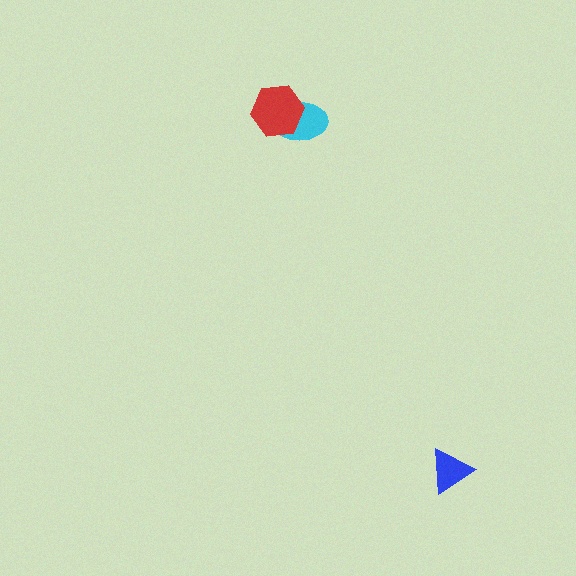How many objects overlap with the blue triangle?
0 objects overlap with the blue triangle.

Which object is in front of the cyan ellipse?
The red hexagon is in front of the cyan ellipse.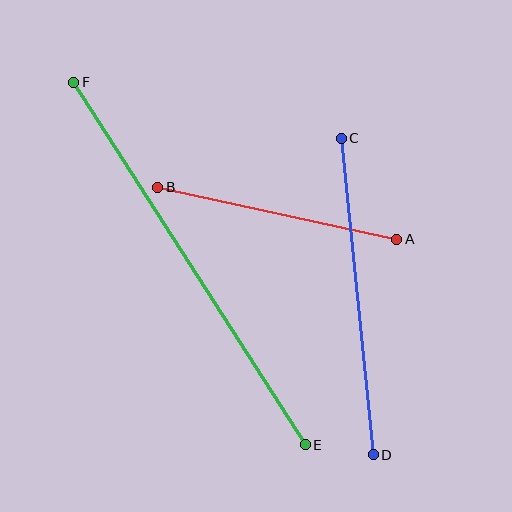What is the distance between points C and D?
The distance is approximately 318 pixels.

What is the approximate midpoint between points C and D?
The midpoint is at approximately (357, 296) pixels.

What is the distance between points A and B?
The distance is approximately 245 pixels.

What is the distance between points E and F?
The distance is approximately 430 pixels.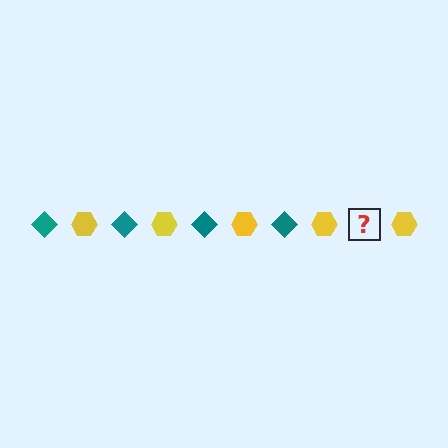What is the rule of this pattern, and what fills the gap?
The rule is that the pattern alternates between teal diamond and yellow hexagon. The gap should be filled with a teal diamond.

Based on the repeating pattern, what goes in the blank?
The blank should be a teal diamond.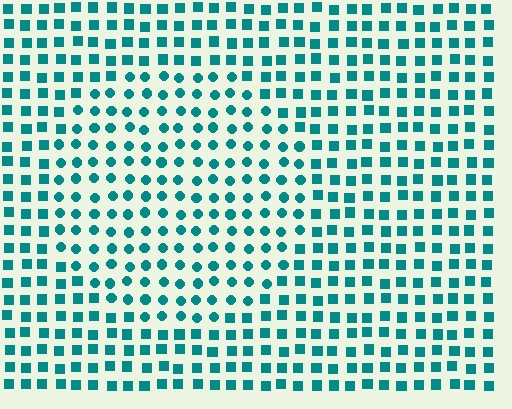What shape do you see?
I see a circle.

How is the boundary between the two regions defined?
The boundary is defined by a change in element shape: circles inside vs. squares outside. All elements share the same color and spacing.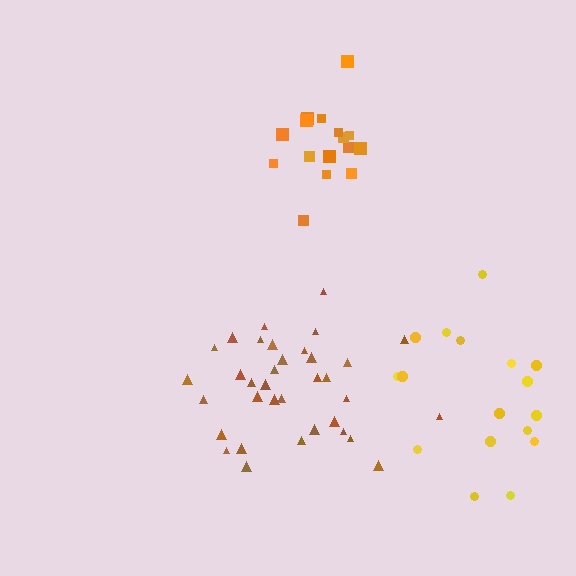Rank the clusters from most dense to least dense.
orange, brown, yellow.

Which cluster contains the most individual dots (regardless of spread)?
Brown (35).